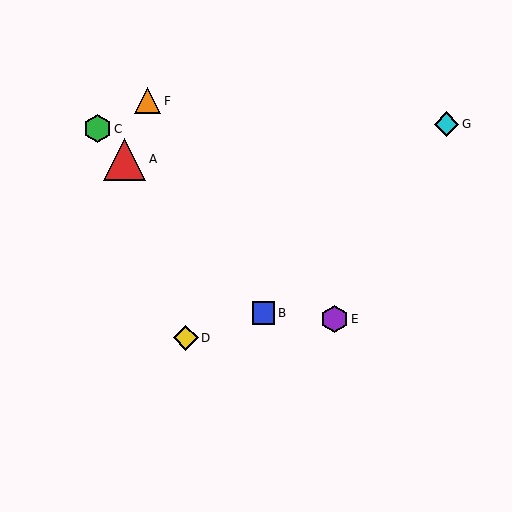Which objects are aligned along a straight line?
Objects A, B, C are aligned along a straight line.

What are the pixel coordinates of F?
Object F is at (148, 101).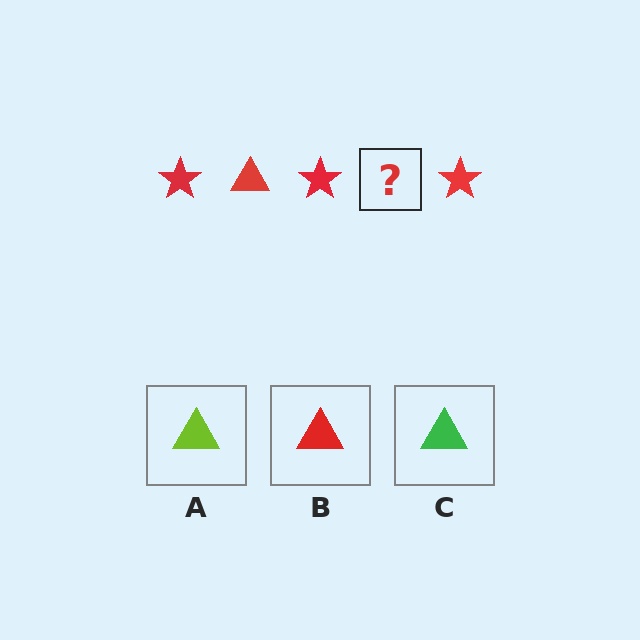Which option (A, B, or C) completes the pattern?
B.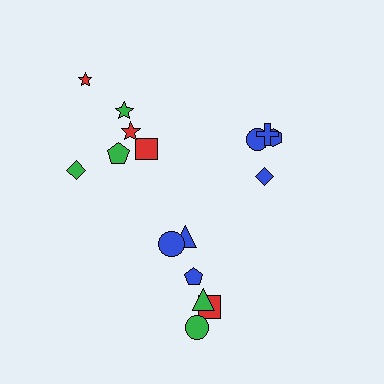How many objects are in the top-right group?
There are 4 objects.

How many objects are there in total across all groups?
There are 16 objects.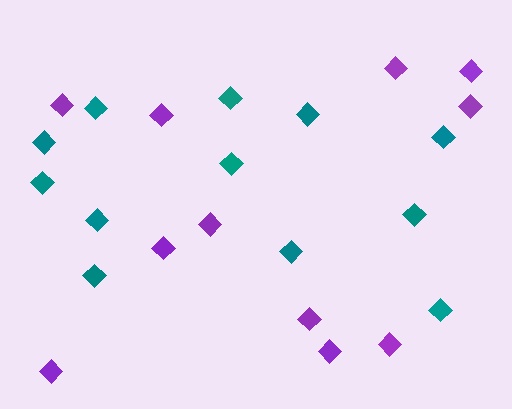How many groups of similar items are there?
There are 2 groups: one group of purple diamonds (11) and one group of teal diamonds (12).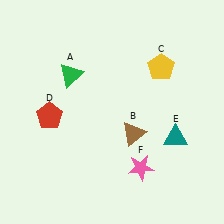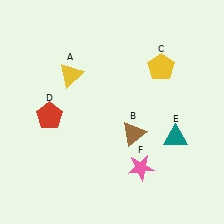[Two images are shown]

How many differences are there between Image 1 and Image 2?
There is 1 difference between the two images.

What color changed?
The triangle (A) changed from green in Image 1 to yellow in Image 2.